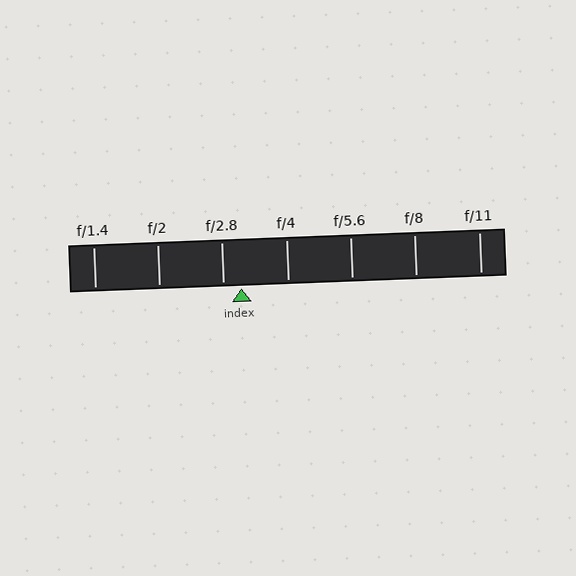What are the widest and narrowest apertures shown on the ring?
The widest aperture shown is f/1.4 and the narrowest is f/11.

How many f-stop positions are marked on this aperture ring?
There are 7 f-stop positions marked.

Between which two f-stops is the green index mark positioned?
The index mark is between f/2.8 and f/4.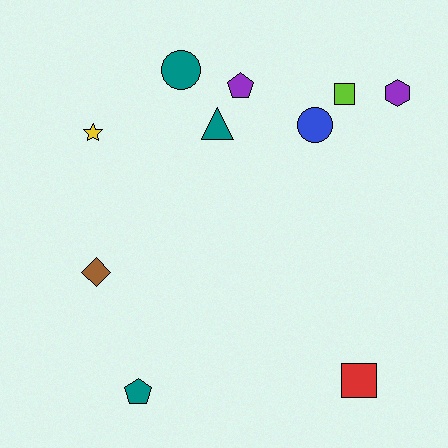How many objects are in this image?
There are 10 objects.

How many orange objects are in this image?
There are no orange objects.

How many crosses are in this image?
There are no crosses.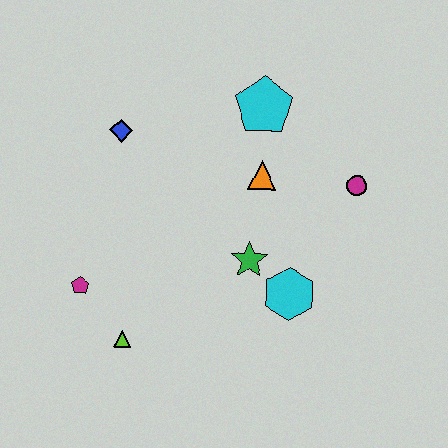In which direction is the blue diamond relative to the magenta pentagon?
The blue diamond is above the magenta pentagon.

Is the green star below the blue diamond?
Yes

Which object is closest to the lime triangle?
The magenta pentagon is closest to the lime triangle.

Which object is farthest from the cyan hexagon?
The blue diamond is farthest from the cyan hexagon.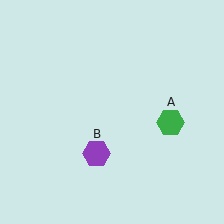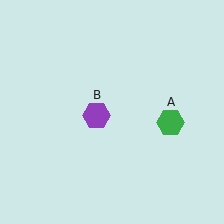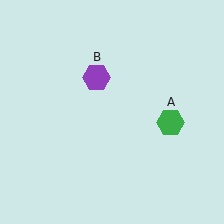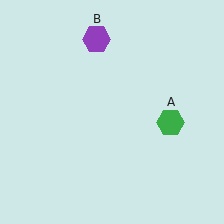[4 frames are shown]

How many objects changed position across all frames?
1 object changed position: purple hexagon (object B).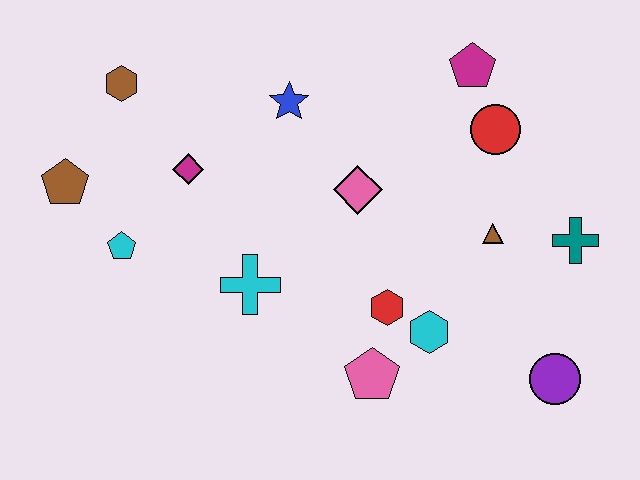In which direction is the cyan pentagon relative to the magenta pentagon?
The cyan pentagon is to the left of the magenta pentagon.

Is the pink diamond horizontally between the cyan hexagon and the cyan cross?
Yes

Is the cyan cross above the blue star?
No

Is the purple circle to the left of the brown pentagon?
No